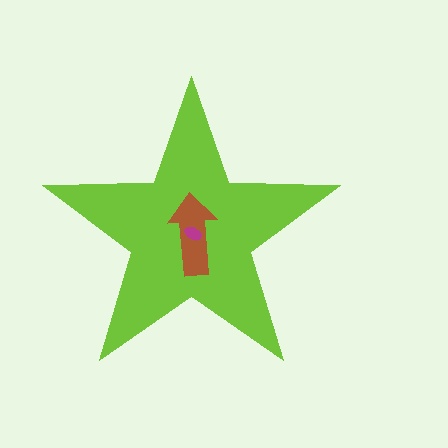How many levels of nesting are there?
3.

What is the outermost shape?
The lime star.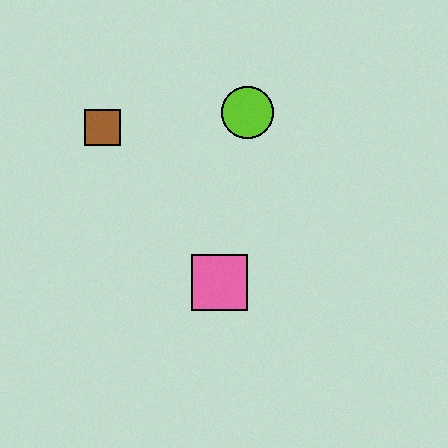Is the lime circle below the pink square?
No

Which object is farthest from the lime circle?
The pink square is farthest from the lime circle.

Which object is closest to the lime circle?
The brown square is closest to the lime circle.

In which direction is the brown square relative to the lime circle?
The brown square is to the left of the lime circle.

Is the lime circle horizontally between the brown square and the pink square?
No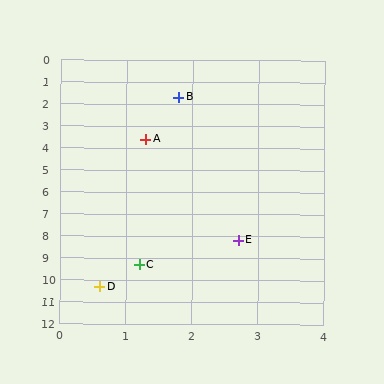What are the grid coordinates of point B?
Point B is at approximately (1.8, 1.7).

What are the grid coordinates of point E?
Point E is at approximately (2.7, 8.2).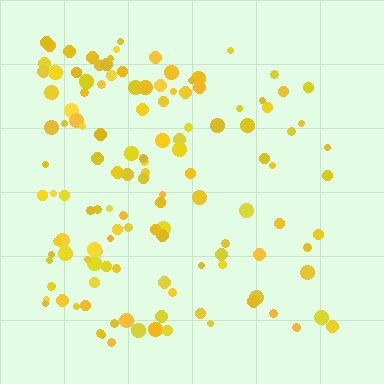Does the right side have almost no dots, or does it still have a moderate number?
Still a moderate number, just noticeably fewer than the left.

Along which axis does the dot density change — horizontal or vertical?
Horizontal.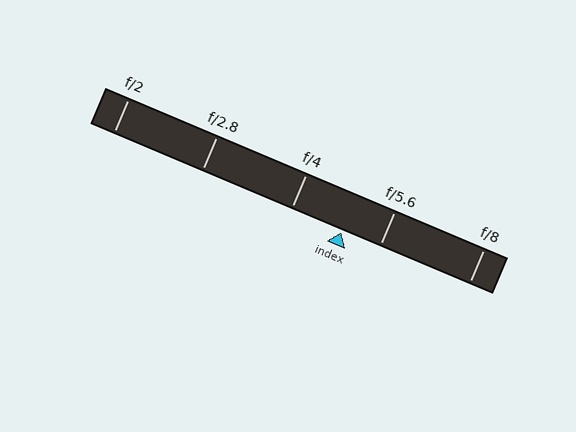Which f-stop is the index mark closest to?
The index mark is closest to f/5.6.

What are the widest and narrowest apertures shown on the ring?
The widest aperture shown is f/2 and the narrowest is f/8.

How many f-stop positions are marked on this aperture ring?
There are 5 f-stop positions marked.